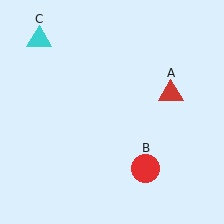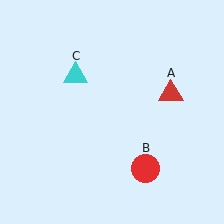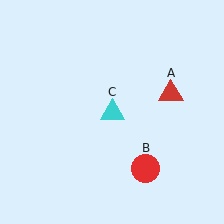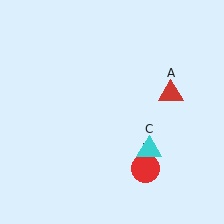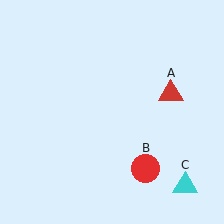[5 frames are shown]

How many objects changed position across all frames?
1 object changed position: cyan triangle (object C).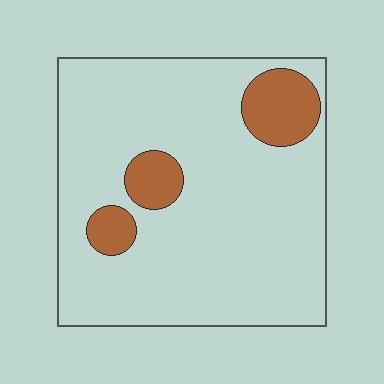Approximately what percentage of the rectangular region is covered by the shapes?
Approximately 15%.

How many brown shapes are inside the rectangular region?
3.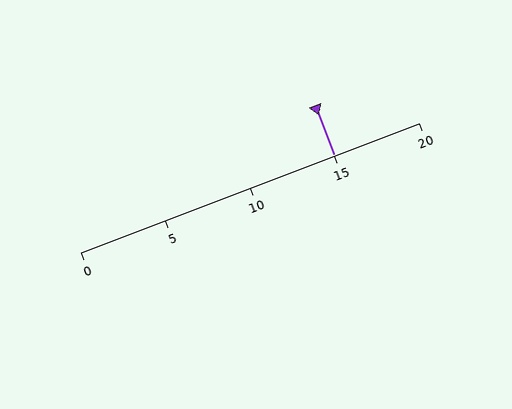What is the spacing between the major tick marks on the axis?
The major ticks are spaced 5 apart.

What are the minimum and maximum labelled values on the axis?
The axis runs from 0 to 20.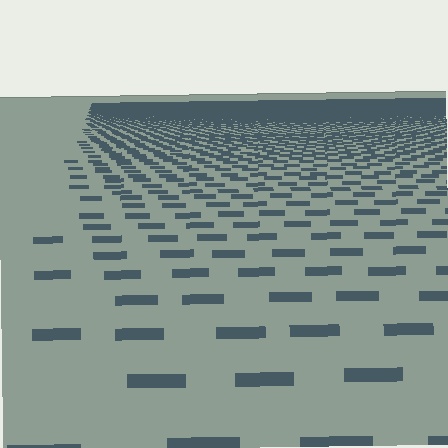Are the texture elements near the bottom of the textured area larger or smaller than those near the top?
Larger. Near the bottom, elements are closer to the viewer and appear at a bigger on-screen size.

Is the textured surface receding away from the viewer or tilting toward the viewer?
The surface is receding away from the viewer. Texture elements get smaller and denser toward the top.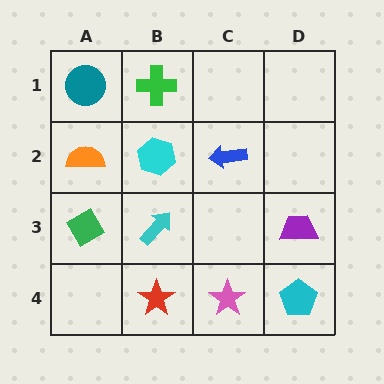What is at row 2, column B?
A cyan hexagon.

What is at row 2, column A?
An orange semicircle.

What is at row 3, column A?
A green diamond.